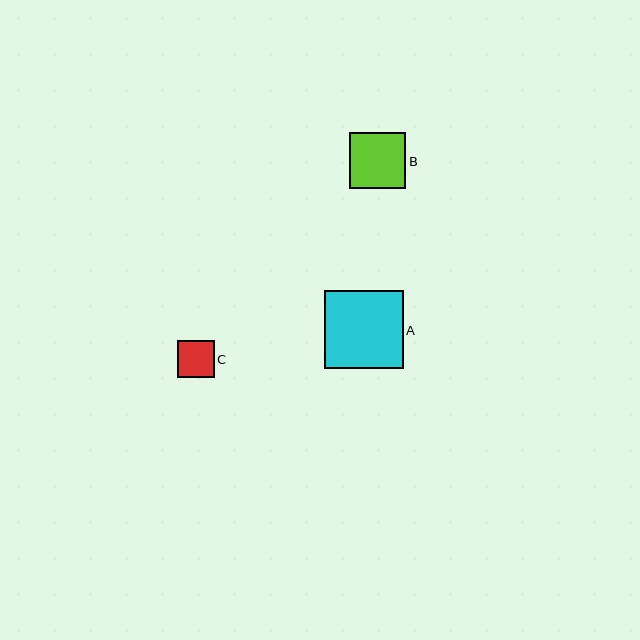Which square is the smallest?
Square C is the smallest with a size of approximately 37 pixels.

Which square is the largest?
Square A is the largest with a size of approximately 79 pixels.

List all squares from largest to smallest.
From largest to smallest: A, B, C.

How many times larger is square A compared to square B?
Square A is approximately 1.4 times the size of square B.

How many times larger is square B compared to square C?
Square B is approximately 1.5 times the size of square C.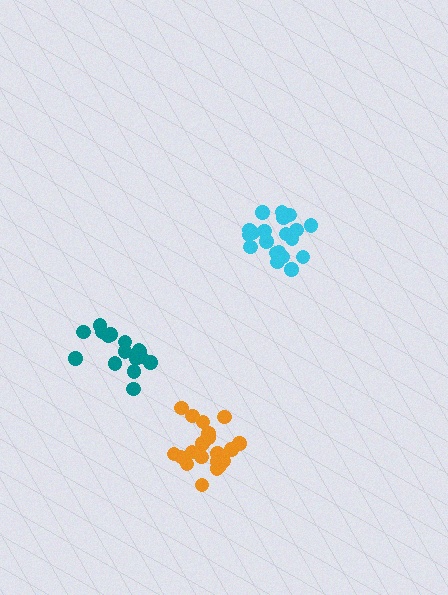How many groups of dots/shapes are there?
There are 3 groups.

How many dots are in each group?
Group 1: 20 dots, Group 2: 16 dots, Group 3: 21 dots (57 total).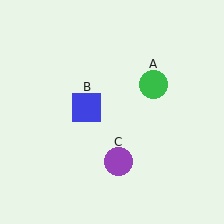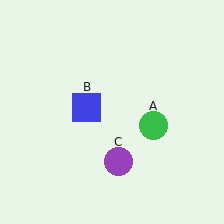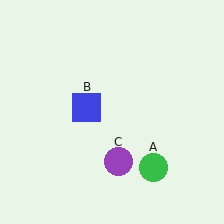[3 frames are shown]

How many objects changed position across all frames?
1 object changed position: green circle (object A).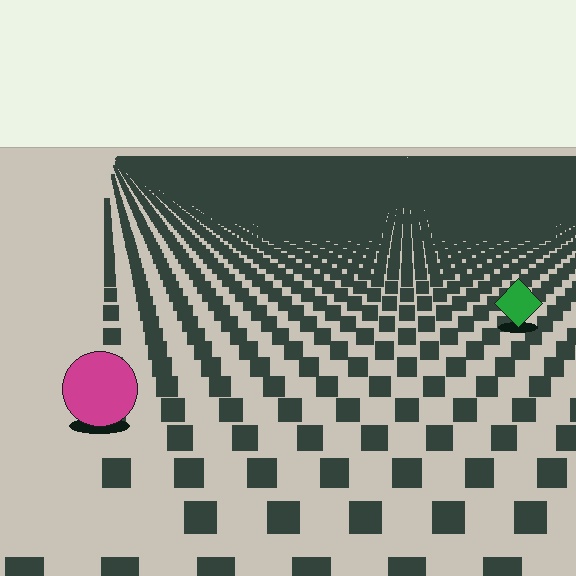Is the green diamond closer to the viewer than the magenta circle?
No. The magenta circle is closer — you can tell from the texture gradient: the ground texture is coarser near it.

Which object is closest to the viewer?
The magenta circle is closest. The texture marks near it are larger and more spread out.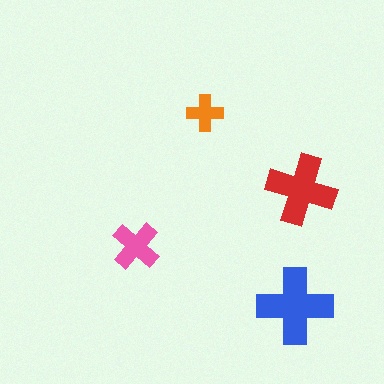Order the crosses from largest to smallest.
the blue one, the red one, the pink one, the orange one.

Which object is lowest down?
The blue cross is bottommost.